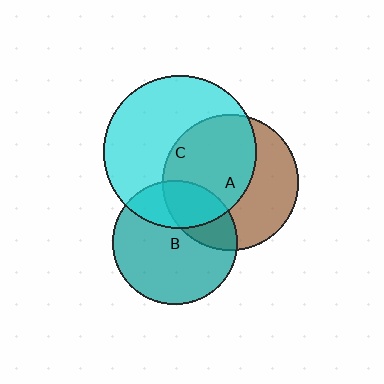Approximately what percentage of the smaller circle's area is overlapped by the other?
Approximately 55%.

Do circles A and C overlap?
Yes.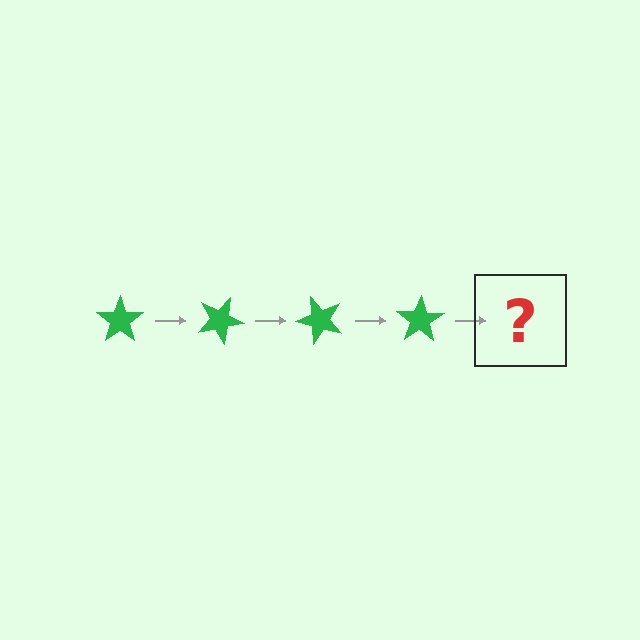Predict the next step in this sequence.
The next step is a green star rotated 100 degrees.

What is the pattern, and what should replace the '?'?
The pattern is that the star rotates 25 degrees each step. The '?' should be a green star rotated 100 degrees.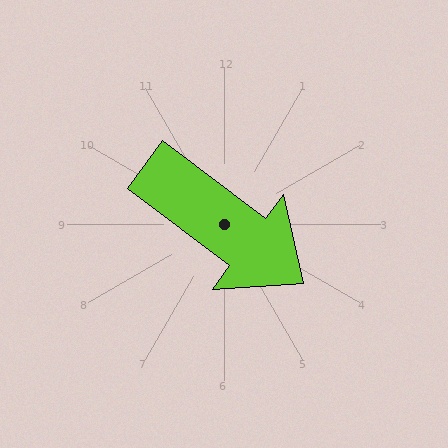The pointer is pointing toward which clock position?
Roughly 4 o'clock.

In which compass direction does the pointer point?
Southeast.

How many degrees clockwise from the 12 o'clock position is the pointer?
Approximately 127 degrees.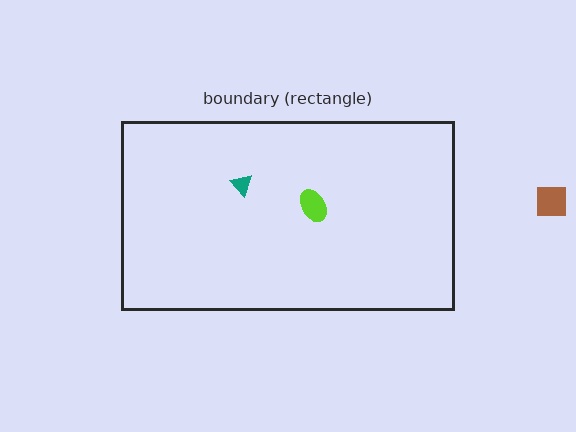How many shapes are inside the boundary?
2 inside, 1 outside.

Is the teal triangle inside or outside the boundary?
Inside.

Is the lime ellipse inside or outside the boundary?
Inside.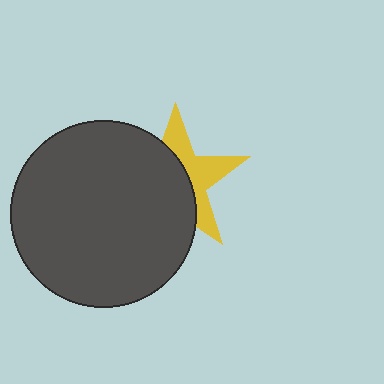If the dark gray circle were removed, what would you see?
You would see the complete yellow star.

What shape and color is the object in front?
The object in front is a dark gray circle.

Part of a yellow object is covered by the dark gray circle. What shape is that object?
It is a star.